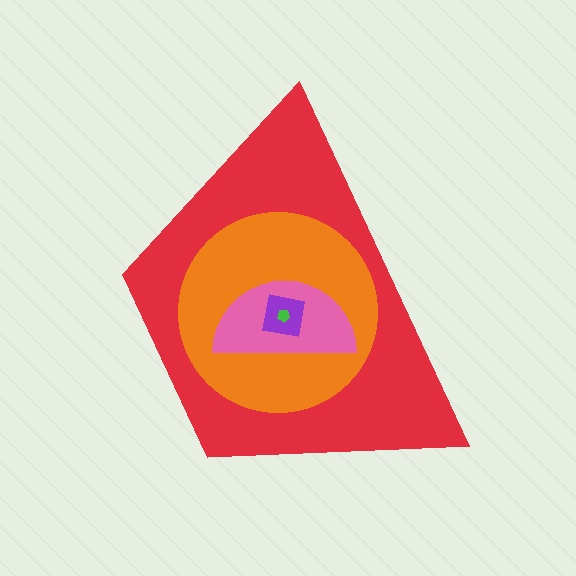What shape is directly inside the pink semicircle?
The purple square.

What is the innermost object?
The green pentagon.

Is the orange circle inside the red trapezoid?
Yes.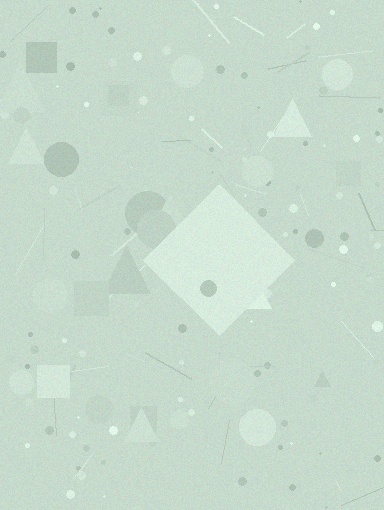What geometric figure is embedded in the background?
A diamond is embedded in the background.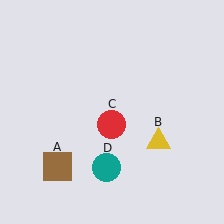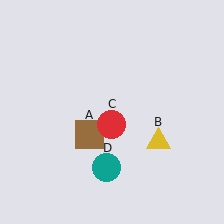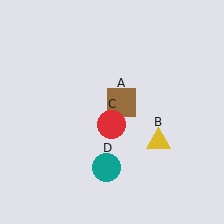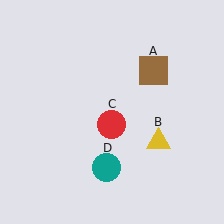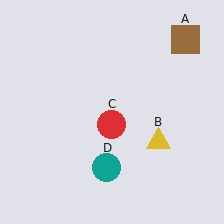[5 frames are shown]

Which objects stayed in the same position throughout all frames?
Yellow triangle (object B) and red circle (object C) and teal circle (object D) remained stationary.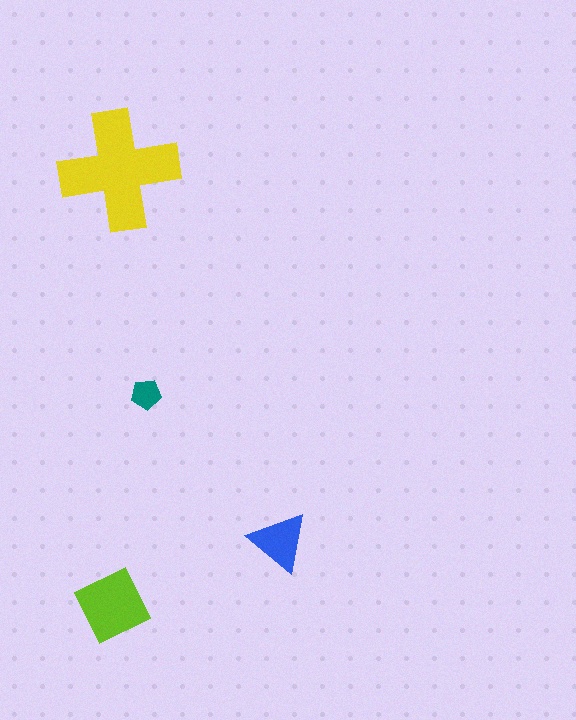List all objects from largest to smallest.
The yellow cross, the lime diamond, the blue triangle, the teal pentagon.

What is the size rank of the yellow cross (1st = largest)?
1st.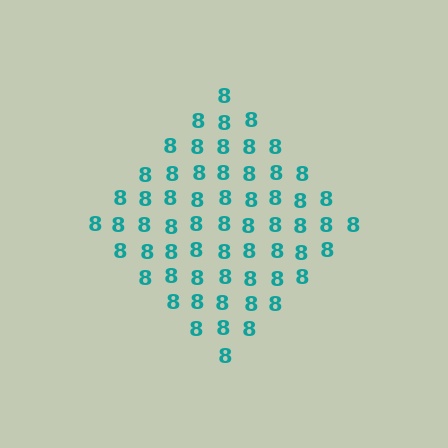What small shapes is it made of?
It is made of small digit 8's.